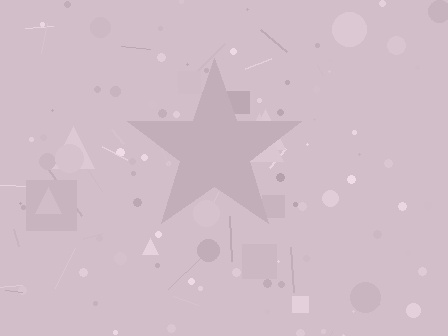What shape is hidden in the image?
A star is hidden in the image.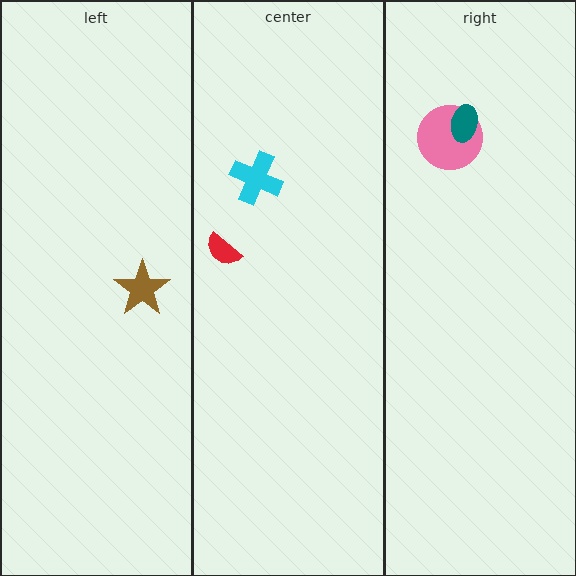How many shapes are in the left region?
1.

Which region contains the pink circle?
The right region.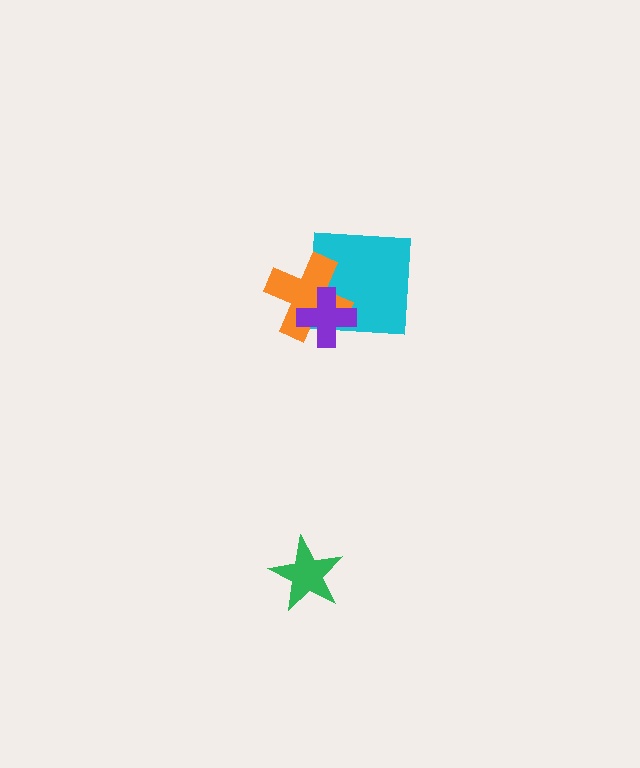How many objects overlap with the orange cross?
2 objects overlap with the orange cross.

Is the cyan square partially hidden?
Yes, it is partially covered by another shape.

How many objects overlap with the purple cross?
2 objects overlap with the purple cross.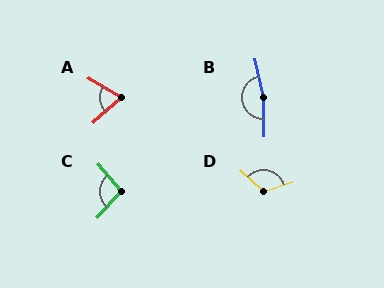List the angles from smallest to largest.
A (72°), C (98°), D (120°), B (168°).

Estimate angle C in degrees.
Approximately 98 degrees.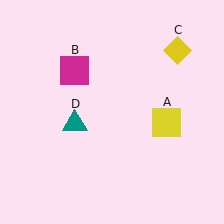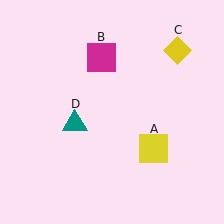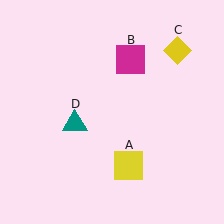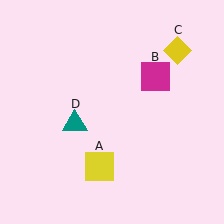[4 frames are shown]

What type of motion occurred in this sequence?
The yellow square (object A), magenta square (object B) rotated clockwise around the center of the scene.